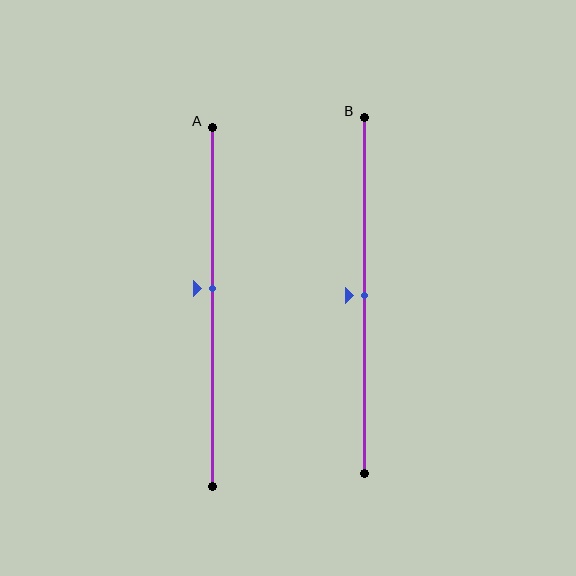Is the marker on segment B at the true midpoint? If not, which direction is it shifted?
Yes, the marker on segment B is at the true midpoint.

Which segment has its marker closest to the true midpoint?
Segment B has its marker closest to the true midpoint.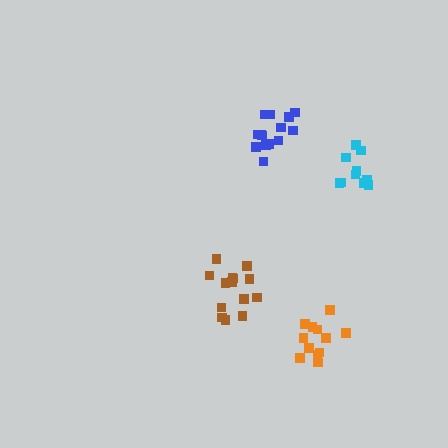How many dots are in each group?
Group 1: 14 dots, Group 2: 14 dots, Group 3: 12 dots, Group 4: 10 dots (50 total).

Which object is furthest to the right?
The cyan cluster is rightmost.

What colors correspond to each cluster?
The clusters are colored: brown, blue, orange, cyan.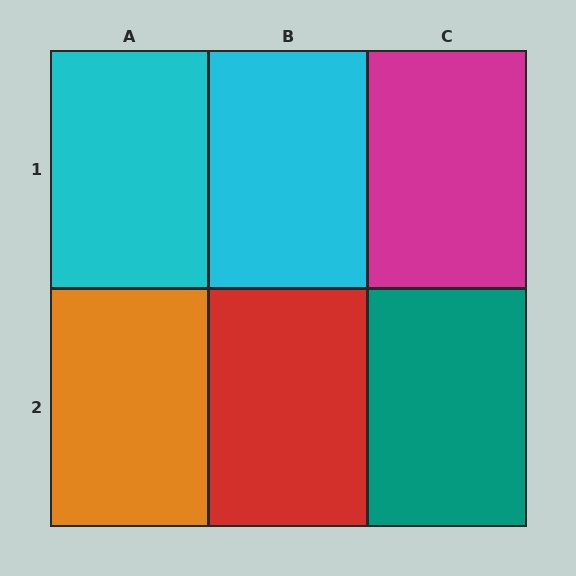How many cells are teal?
1 cell is teal.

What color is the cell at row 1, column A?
Cyan.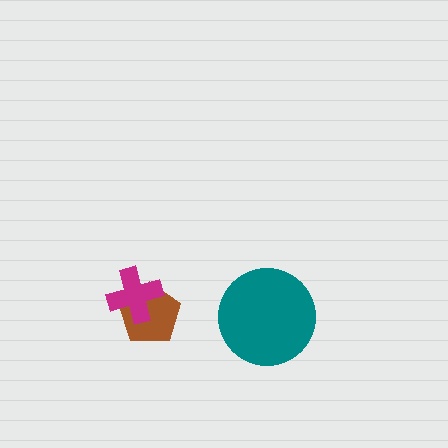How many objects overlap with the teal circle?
0 objects overlap with the teal circle.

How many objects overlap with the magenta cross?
1 object overlaps with the magenta cross.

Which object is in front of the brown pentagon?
The magenta cross is in front of the brown pentagon.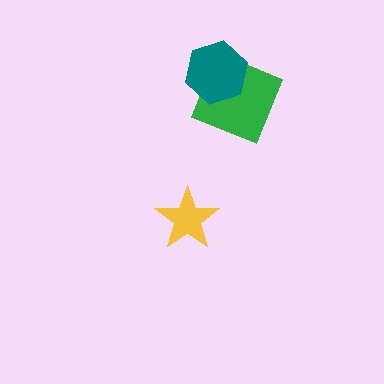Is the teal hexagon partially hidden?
No, no other shape covers it.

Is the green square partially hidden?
Yes, it is partially covered by another shape.